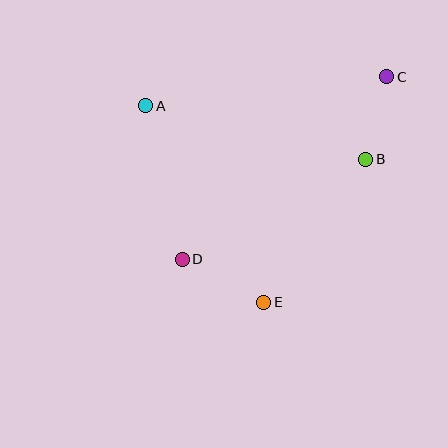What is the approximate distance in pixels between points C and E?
The distance between C and E is approximately 257 pixels.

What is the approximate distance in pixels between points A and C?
The distance between A and C is approximately 242 pixels.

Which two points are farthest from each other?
Points C and D are farthest from each other.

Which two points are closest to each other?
Points B and C are closest to each other.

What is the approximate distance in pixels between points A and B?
The distance between A and B is approximately 226 pixels.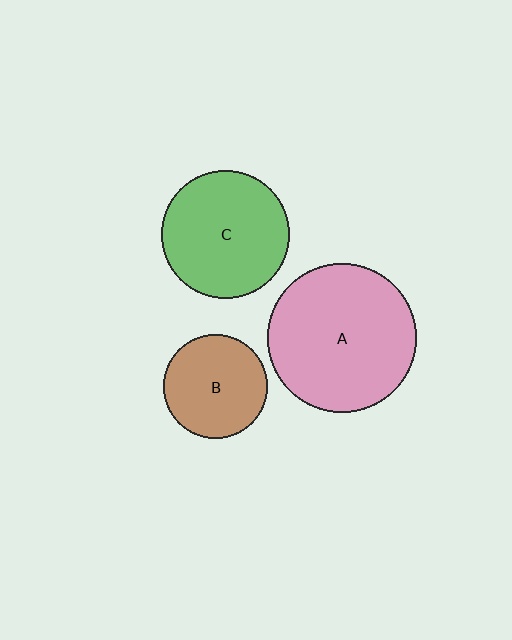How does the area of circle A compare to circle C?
Approximately 1.4 times.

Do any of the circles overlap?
No, none of the circles overlap.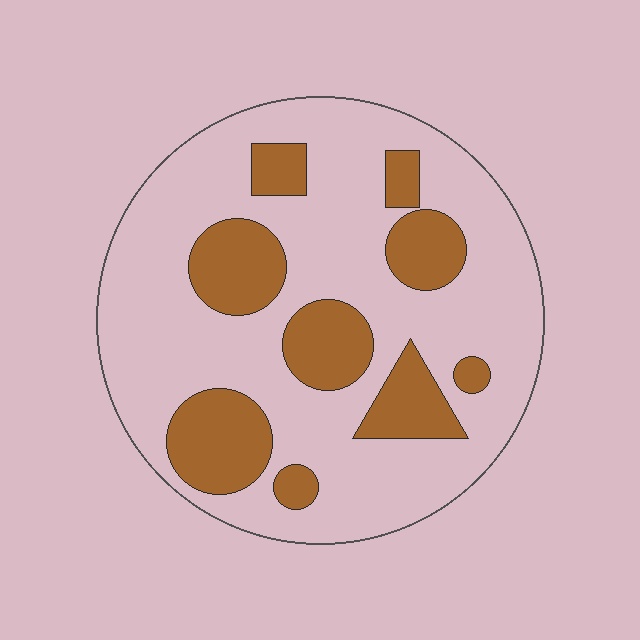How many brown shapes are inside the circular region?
9.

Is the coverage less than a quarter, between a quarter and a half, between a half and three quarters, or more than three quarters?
Between a quarter and a half.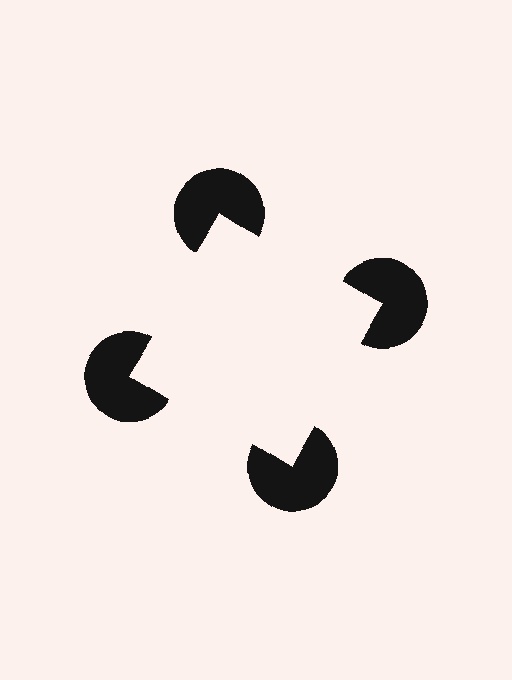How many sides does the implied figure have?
4 sides.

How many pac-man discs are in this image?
There are 4 — one at each vertex of the illusory square.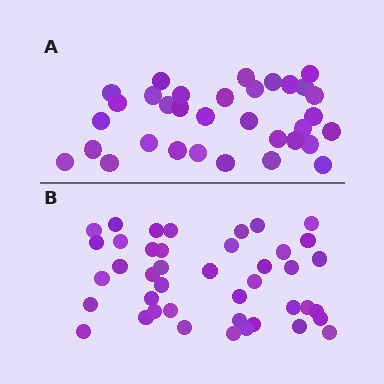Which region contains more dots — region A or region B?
Region B (the bottom region) has more dots.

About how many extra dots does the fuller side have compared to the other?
Region B has roughly 8 or so more dots than region A.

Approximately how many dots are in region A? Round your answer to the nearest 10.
About 30 dots. (The exact count is 33, which rounds to 30.)